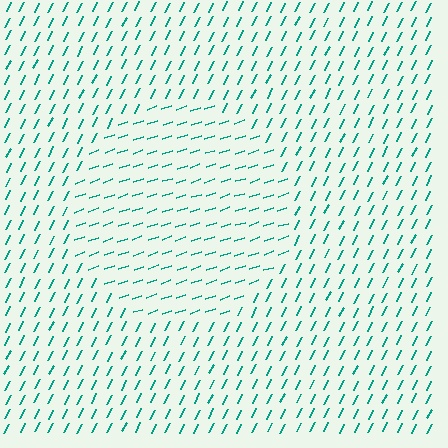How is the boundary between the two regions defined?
The boundary is defined purely by a change in line orientation (approximately 45 degrees difference). All lines are the same color and thickness.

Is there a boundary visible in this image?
Yes, there is a texture boundary formed by a change in line orientation.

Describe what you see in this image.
The image is filled with small teal line segments. A circle region in the image has lines oriented differently from the surrounding lines, creating a visible texture boundary.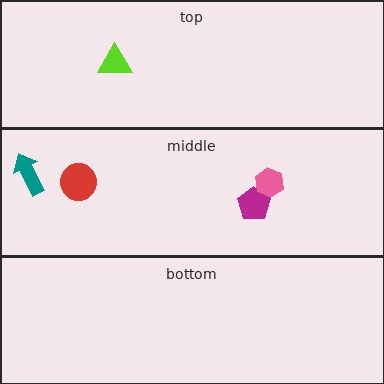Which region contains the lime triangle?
The top region.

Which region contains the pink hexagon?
The middle region.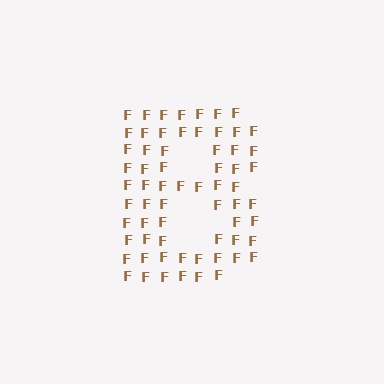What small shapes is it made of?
It is made of small letter F's.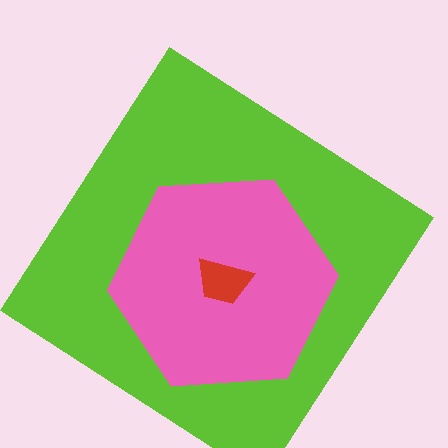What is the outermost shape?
The lime diamond.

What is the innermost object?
The red trapezoid.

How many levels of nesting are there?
3.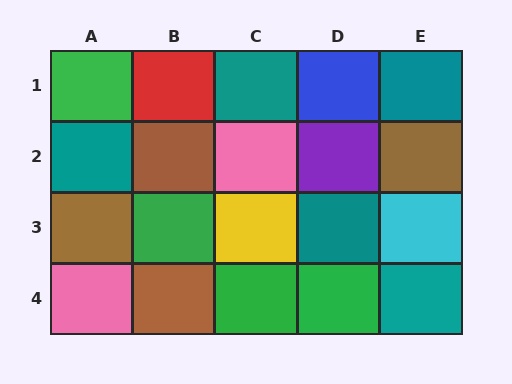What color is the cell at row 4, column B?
Brown.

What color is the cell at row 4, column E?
Teal.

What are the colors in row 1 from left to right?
Green, red, teal, blue, teal.